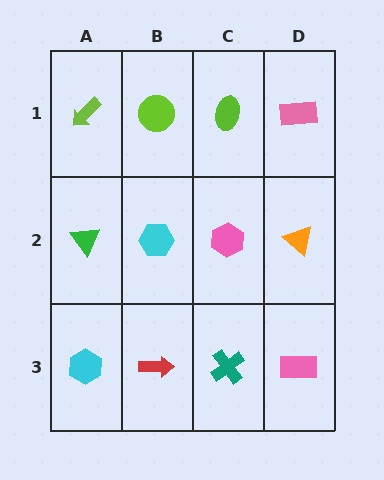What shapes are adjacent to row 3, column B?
A cyan hexagon (row 2, column B), a cyan hexagon (row 3, column A), a teal cross (row 3, column C).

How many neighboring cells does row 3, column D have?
2.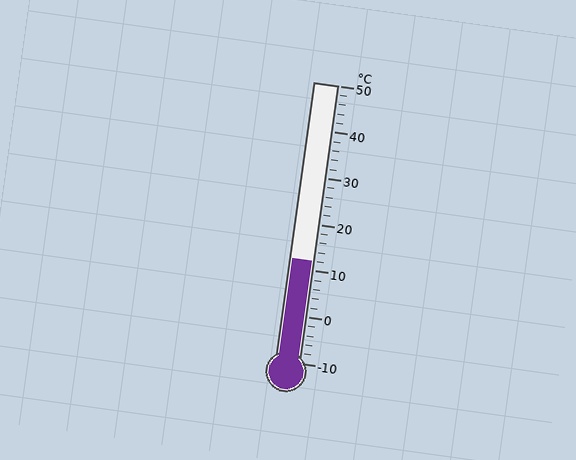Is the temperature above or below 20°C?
The temperature is below 20°C.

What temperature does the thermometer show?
The thermometer shows approximately 12°C.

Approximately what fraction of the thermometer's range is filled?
The thermometer is filled to approximately 35% of its range.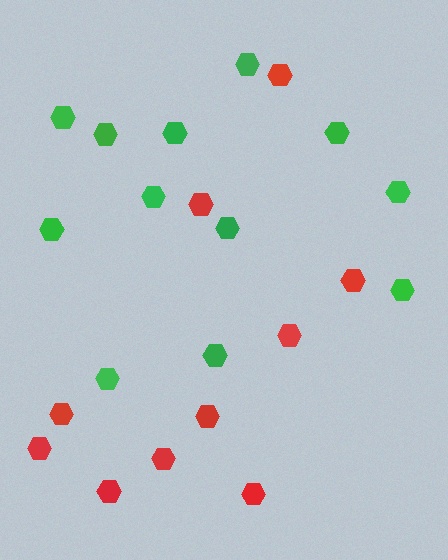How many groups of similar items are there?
There are 2 groups: one group of red hexagons (10) and one group of green hexagons (12).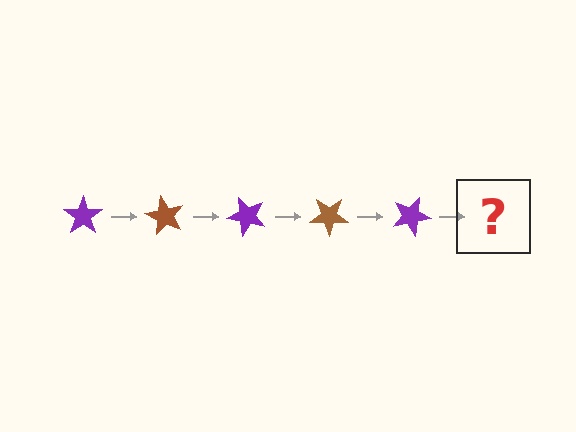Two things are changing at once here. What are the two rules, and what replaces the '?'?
The two rules are that it rotates 60 degrees each step and the color cycles through purple and brown. The '?' should be a brown star, rotated 300 degrees from the start.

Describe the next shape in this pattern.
It should be a brown star, rotated 300 degrees from the start.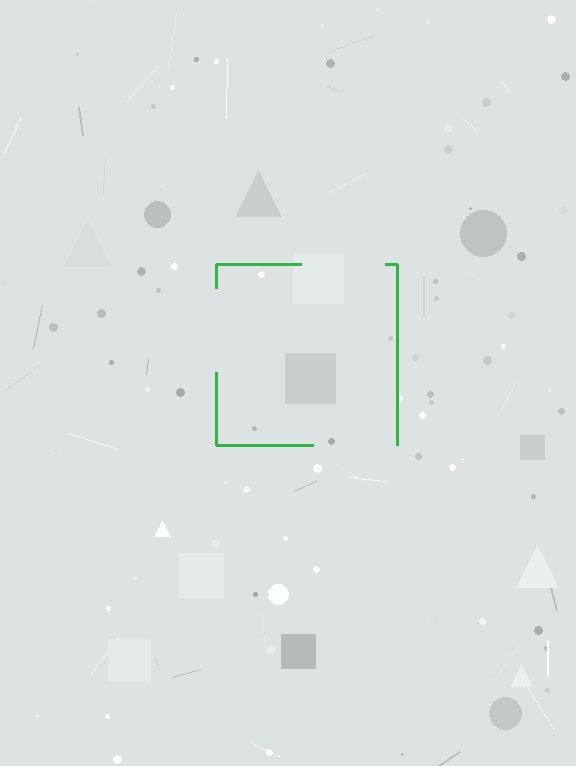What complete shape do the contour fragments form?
The contour fragments form a square.